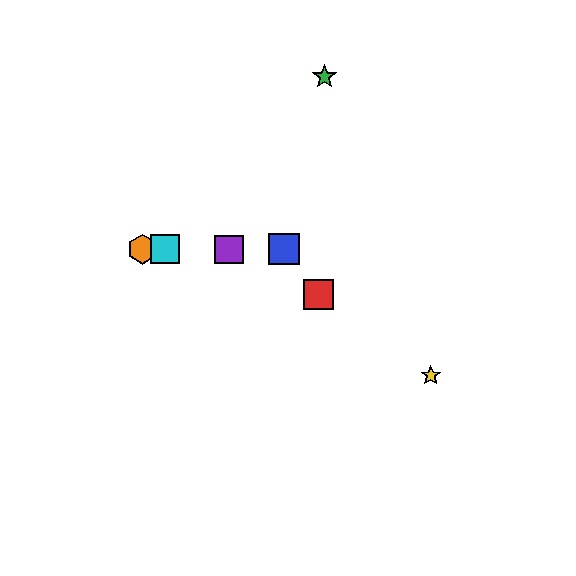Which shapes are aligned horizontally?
The blue square, the purple square, the orange hexagon, the cyan square are aligned horizontally.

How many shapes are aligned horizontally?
4 shapes (the blue square, the purple square, the orange hexagon, the cyan square) are aligned horizontally.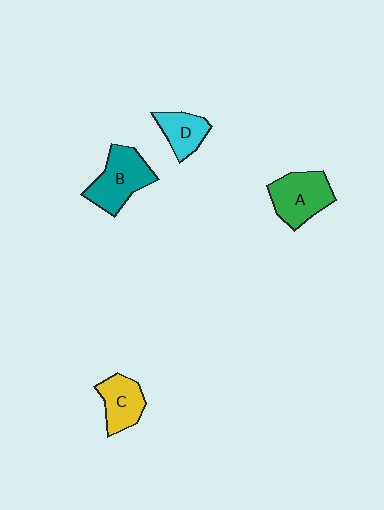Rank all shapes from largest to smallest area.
From largest to smallest: B (teal), A (green), C (yellow), D (cyan).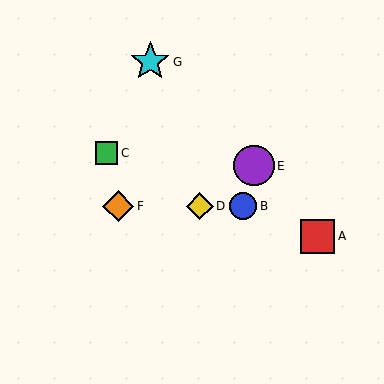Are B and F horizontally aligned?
Yes, both are at y≈206.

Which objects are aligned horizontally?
Objects B, D, F are aligned horizontally.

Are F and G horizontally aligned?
No, F is at y≈206 and G is at y≈62.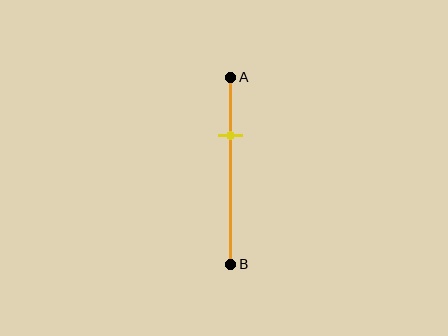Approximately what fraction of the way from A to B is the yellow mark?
The yellow mark is approximately 30% of the way from A to B.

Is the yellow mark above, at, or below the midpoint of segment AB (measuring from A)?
The yellow mark is above the midpoint of segment AB.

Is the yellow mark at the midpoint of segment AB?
No, the mark is at about 30% from A, not at the 50% midpoint.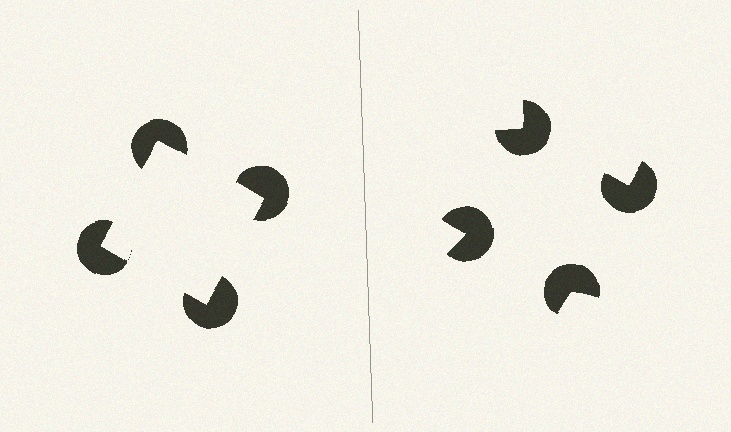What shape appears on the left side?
An illusory square.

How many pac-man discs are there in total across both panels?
8 — 4 on each side.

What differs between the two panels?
The pac-man discs are positioned identically on both sides; only the wedge orientations differ. On the left they align to a square; on the right they are misaligned.